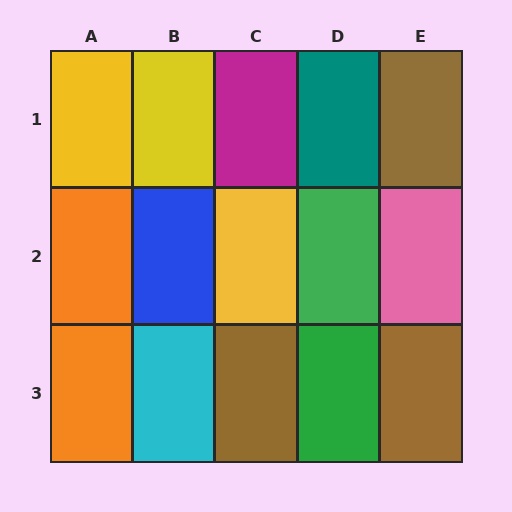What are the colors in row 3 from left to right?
Orange, cyan, brown, green, brown.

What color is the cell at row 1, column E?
Brown.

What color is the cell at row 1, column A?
Yellow.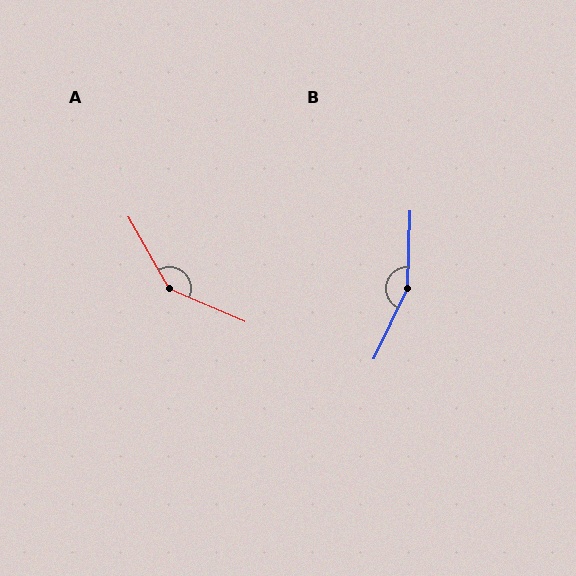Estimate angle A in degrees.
Approximately 143 degrees.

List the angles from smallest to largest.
A (143°), B (157°).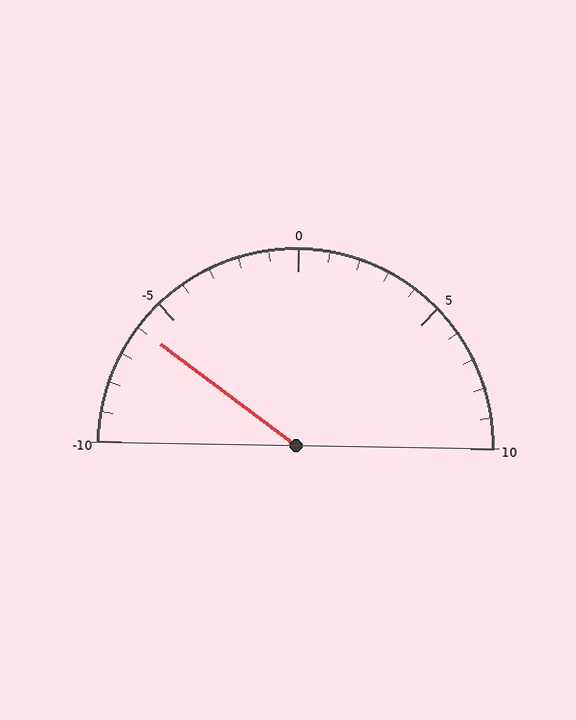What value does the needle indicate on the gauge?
The needle indicates approximately -6.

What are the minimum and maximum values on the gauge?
The gauge ranges from -10 to 10.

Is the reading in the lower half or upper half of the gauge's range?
The reading is in the lower half of the range (-10 to 10).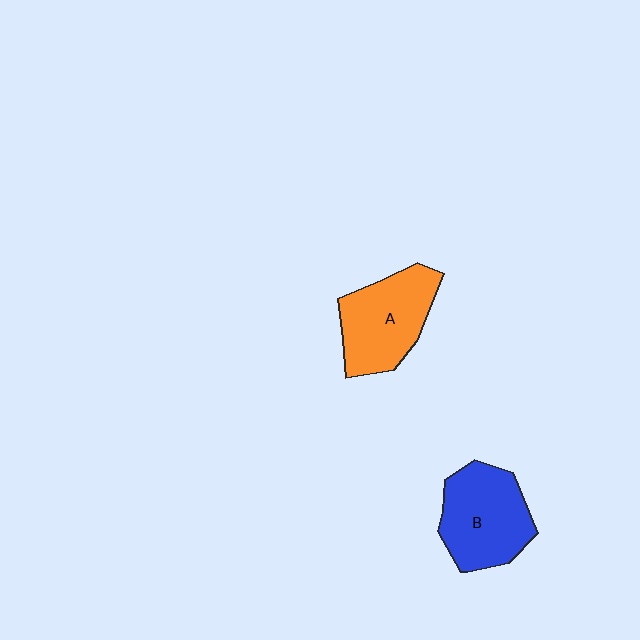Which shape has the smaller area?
Shape A (orange).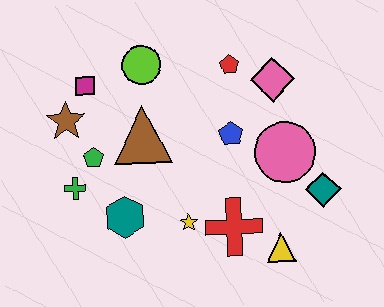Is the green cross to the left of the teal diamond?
Yes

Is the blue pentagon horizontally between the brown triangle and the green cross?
No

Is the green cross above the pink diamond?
No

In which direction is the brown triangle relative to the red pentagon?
The brown triangle is to the left of the red pentagon.